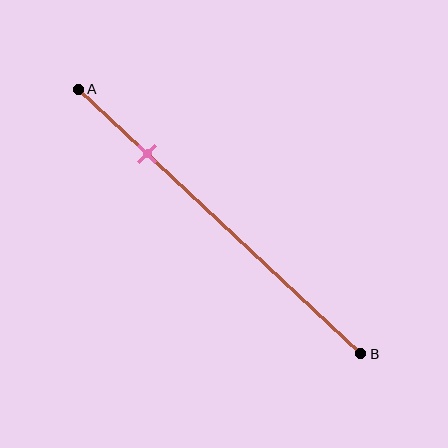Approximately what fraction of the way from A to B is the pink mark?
The pink mark is approximately 25% of the way from A to B.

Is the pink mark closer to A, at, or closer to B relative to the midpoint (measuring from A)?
The pink mark is closer to point A than the midpoint of segment AB.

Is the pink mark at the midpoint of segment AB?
No, the mark is at about 25% from A, not at the 50% midpoint.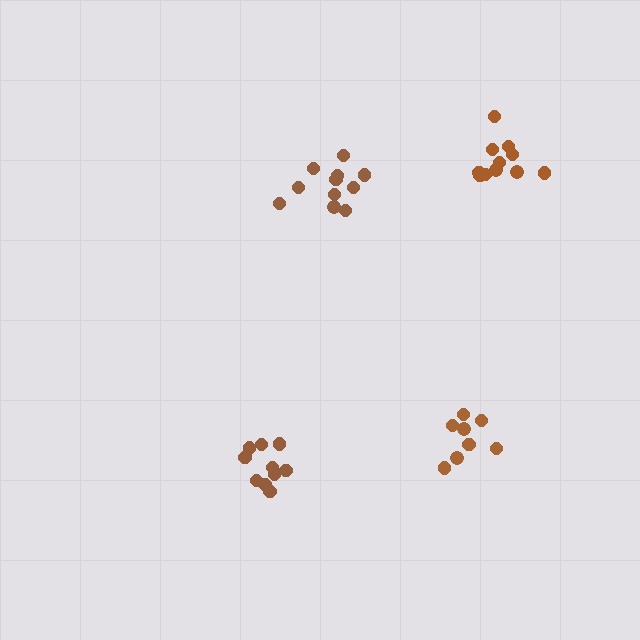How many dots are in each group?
Group 1: 10 dots, Group 2: 8 dots, Group 3: 11 dots, Group 4: 11 dots (40 total).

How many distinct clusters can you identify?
There are 4 distinct clusters.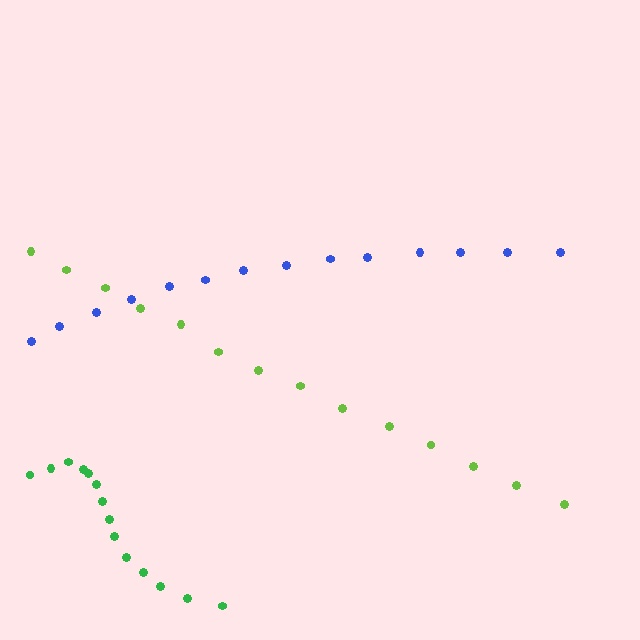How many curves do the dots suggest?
There are 3 distinct paths.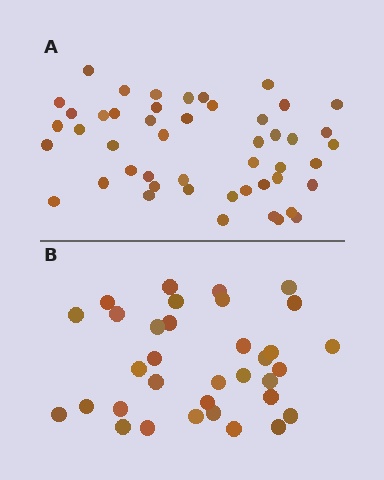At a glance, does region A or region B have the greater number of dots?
Region A (the top region) has more dots.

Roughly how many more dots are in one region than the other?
Region A has approximately 15 more dots than region B.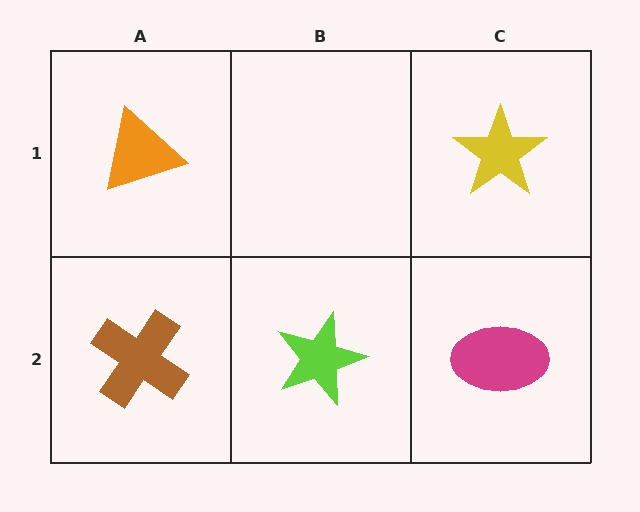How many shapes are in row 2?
3 shapes.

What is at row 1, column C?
A yellow star.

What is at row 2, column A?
A brown cross.